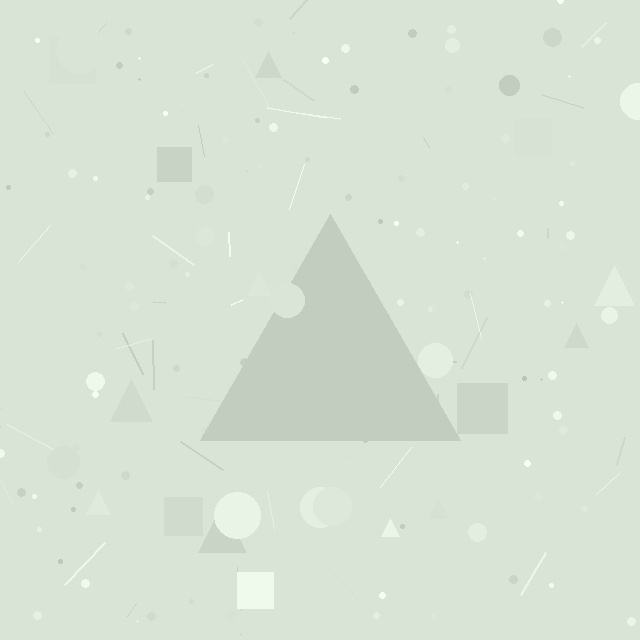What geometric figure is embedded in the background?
A triangle is embedded in the background.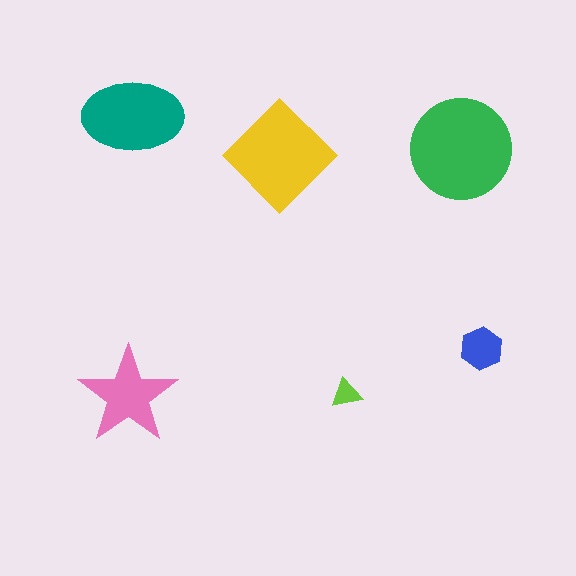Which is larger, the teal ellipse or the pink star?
The teal ellipse.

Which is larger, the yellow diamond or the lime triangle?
The yellow diamond.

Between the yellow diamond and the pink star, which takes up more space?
The yellow diamond.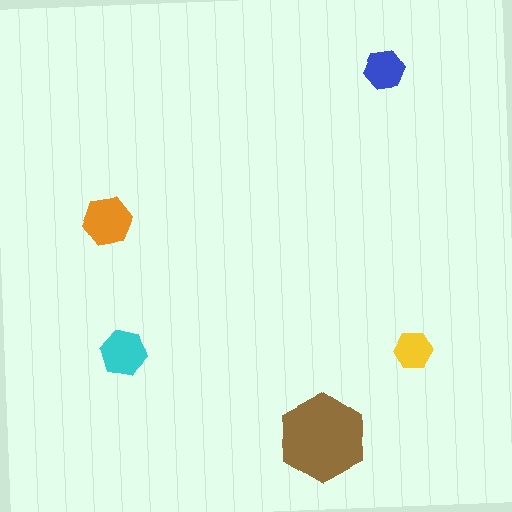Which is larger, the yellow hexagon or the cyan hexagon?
The cyan one.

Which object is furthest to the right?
The yellow hexagon is rightmost.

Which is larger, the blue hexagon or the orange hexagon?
The orange one.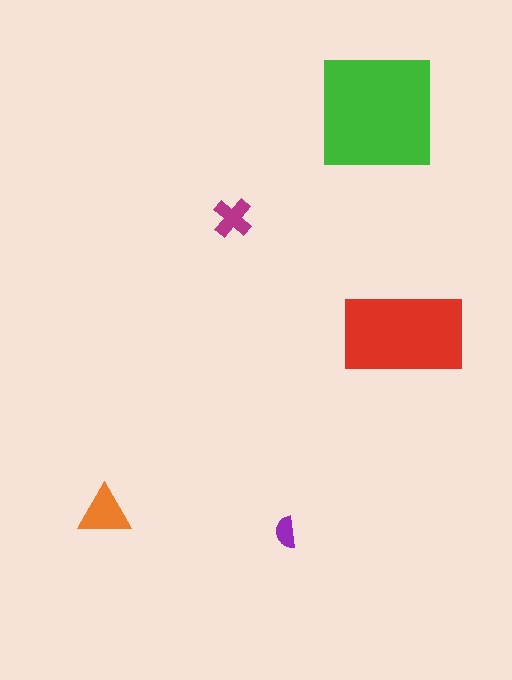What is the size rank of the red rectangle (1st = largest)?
2nd.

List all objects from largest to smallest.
The green square, the red rectangle, the orange triangle, the magenta cross, the purple semicircle.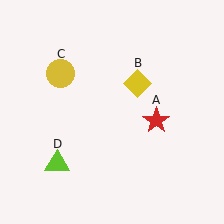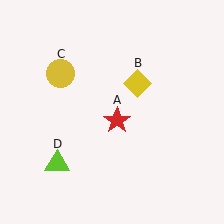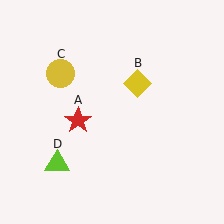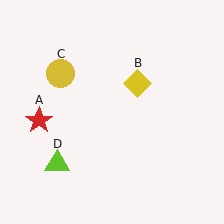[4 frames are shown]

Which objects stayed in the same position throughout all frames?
Yellow diamond (object B) and yellow circle (object C) and lime triangle (object D) remained stationary.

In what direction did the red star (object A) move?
The red star (object A) moved left.